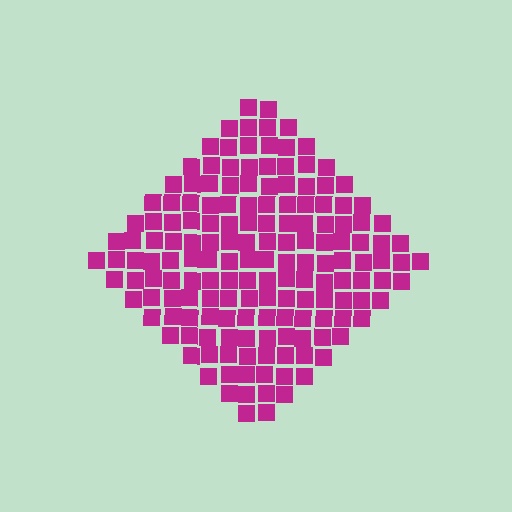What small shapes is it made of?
It is made of small squares.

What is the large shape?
The large shape is a diamond.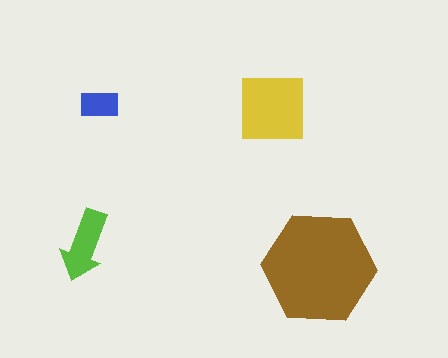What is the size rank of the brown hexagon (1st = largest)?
1st.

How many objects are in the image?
There are 4 objects in the image.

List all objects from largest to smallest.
The brown hexagon, the yellow square, the lime arrow, the blue rectangle.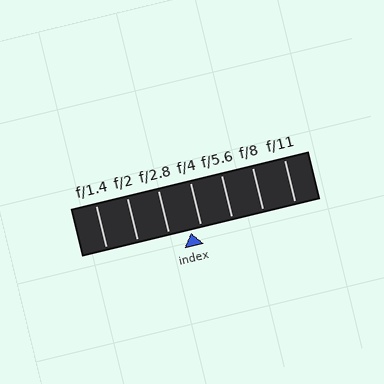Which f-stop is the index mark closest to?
The index mark is closest to f/4.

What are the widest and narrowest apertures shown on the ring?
The widest aperture shown is f/1.4 and the narrowest is f/11.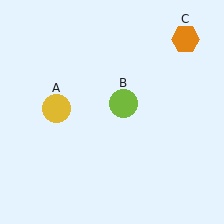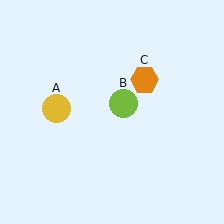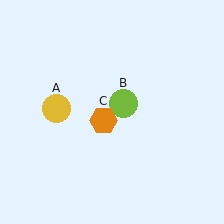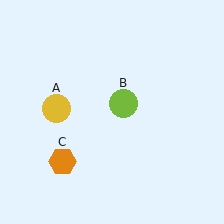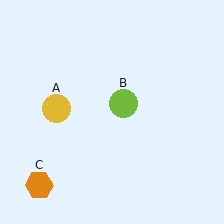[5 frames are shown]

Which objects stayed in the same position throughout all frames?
Yellow circle (object A) and lime circle (object B) remained stationary.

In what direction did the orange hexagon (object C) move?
The orange hexagon (object C) moved down and to the left.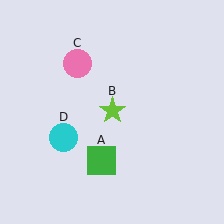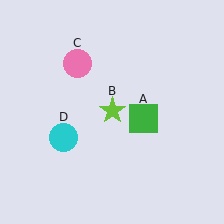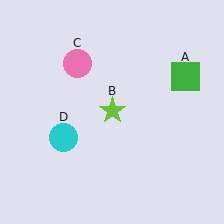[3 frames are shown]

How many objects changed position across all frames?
1 object changed position: green square (object A).